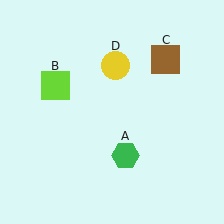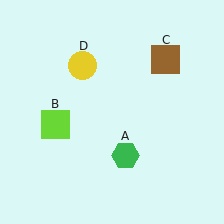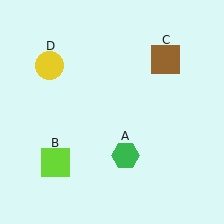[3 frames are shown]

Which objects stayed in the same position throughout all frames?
Green hexagon (object A) and brown square (object C) remained stationary.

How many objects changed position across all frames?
2 objects changed position: lime square (object B), yellow circle (object D).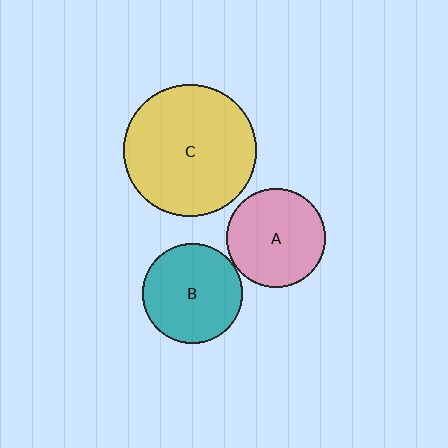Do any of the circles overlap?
No, none of the circles overlap.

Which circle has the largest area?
Circle C (yellow).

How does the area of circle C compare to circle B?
Approximately 1.8 times.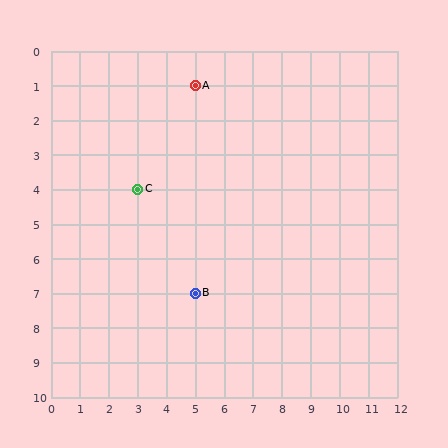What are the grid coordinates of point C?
Point C is at grid coordinates (3, 4).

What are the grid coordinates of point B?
Point B is at grid coordinates (5, 7).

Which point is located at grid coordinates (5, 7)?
Point B is at (5, 7).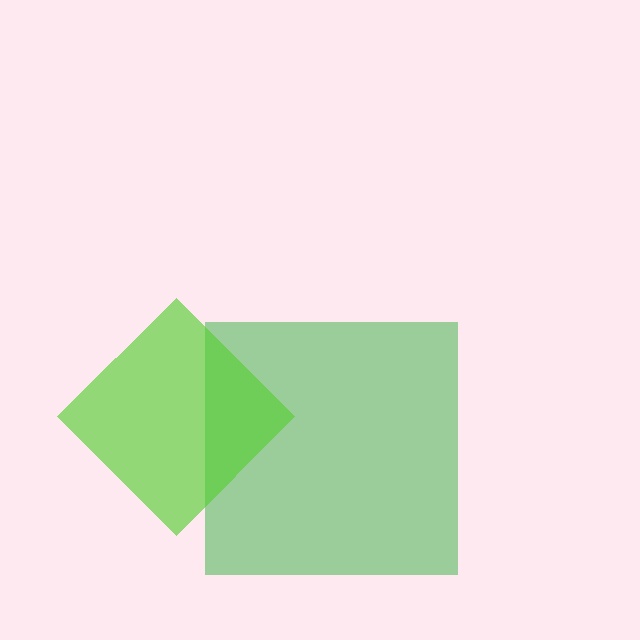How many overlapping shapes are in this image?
There are 2 overlapping shapes in the image.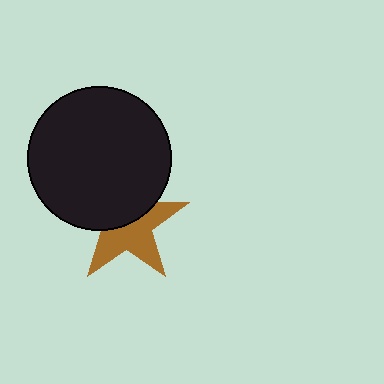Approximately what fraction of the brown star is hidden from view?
Roughly 46% of the brown star is hidden behind the black circle.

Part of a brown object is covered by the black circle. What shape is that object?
It is a star.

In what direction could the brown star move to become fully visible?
The brown star could move down. That would shift it out from behind the black circle entirely.